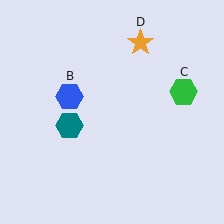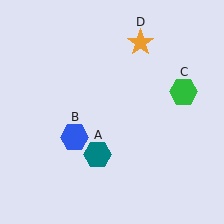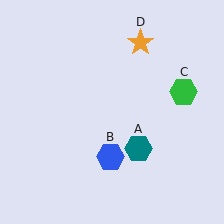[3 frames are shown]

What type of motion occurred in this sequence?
The teal hexagon (object A), blue hexagon (object B) rotated counterclockwise around the center of the scene.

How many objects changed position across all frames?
2 objects changed position: teal hexagon (object A), blue hexagon (object B).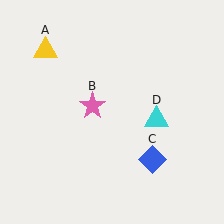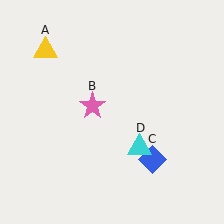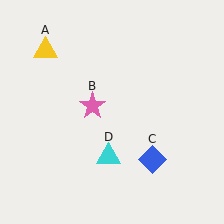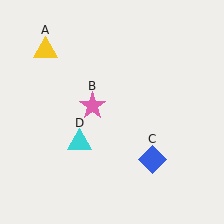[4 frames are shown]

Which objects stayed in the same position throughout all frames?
Yellow triangle (object A) and pink star (object B) and blue diamond (object C) remained stationary.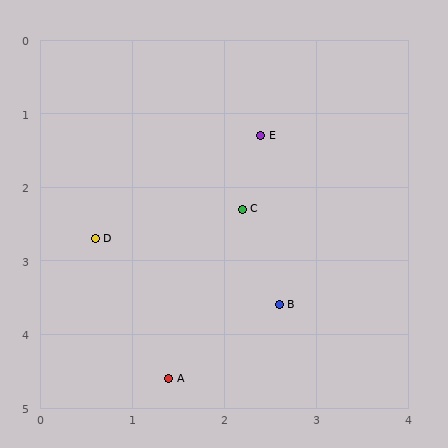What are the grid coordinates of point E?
Point E is at approximately (2.4, 1.3).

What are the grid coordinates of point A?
Point A is at approximately (1.4, 4.6).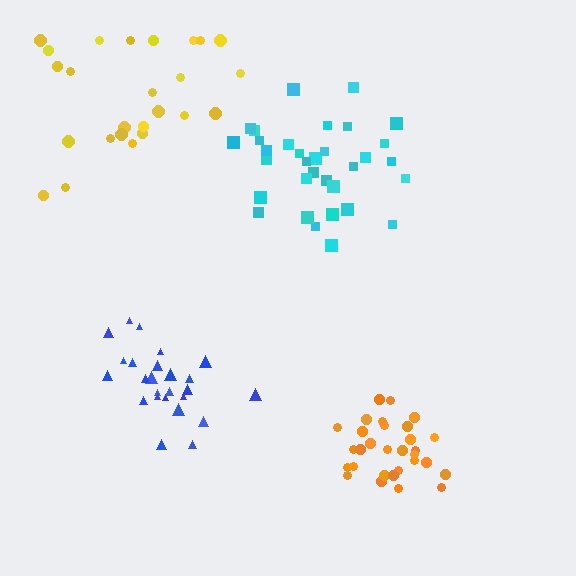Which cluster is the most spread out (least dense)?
Yellow.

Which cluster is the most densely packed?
Orange.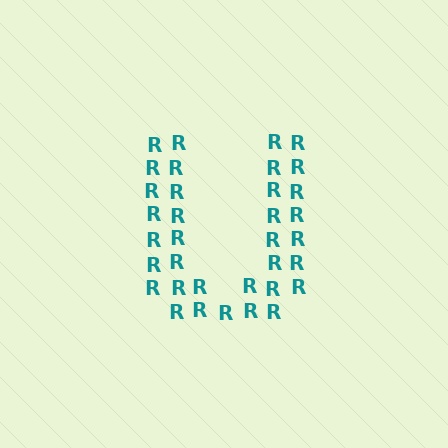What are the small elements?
The small elements are letter R's.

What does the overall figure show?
The overall figure shows the letter U.